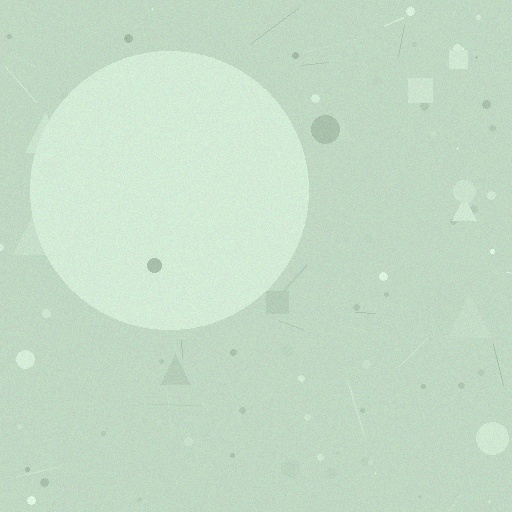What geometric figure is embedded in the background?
A circle is embedded in the background.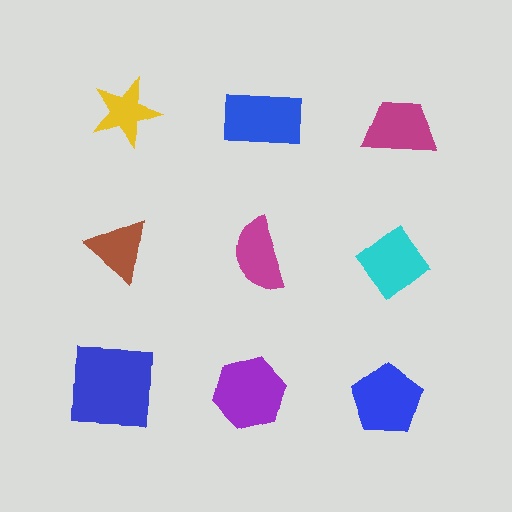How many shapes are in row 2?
3 shapes.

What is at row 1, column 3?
A magenta trapezoid.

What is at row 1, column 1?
A yellow star.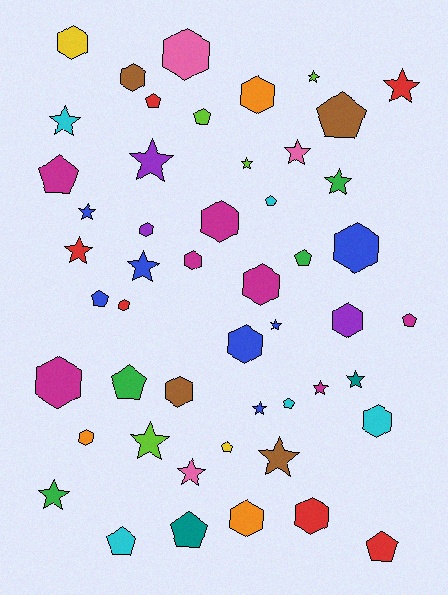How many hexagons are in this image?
There are 18 hexagons.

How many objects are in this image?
There are 50 objects.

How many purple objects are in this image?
There are 3 purple objects.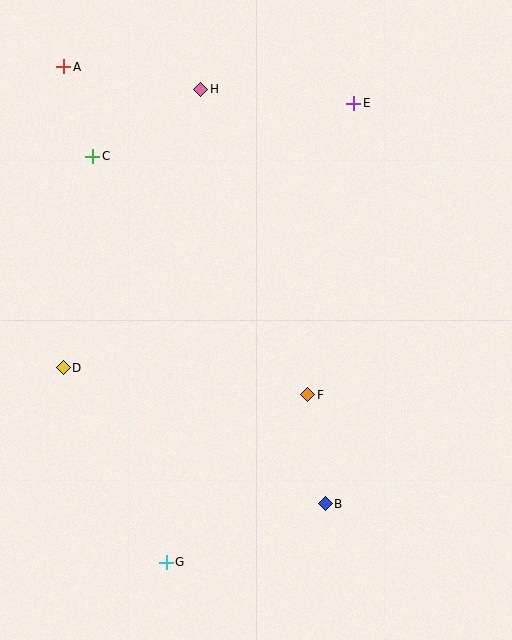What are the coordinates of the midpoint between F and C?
The midpoint between F and C is at (200, 275).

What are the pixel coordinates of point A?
Point A is at (64, 67).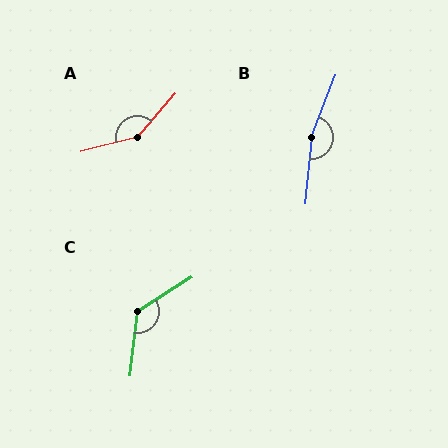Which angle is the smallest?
C, at approximately 129 degrees.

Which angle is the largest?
B, at approximately 164 degrees.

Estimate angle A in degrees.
Approximately 145 degrees.